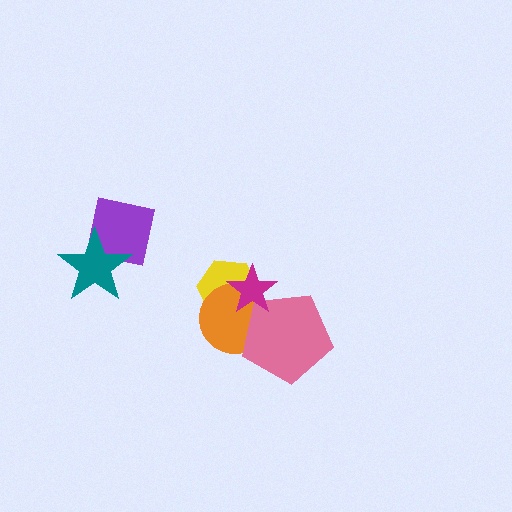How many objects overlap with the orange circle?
3 objects overlap with the orange circle.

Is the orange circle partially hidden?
Yes, it is partially covered by another shape.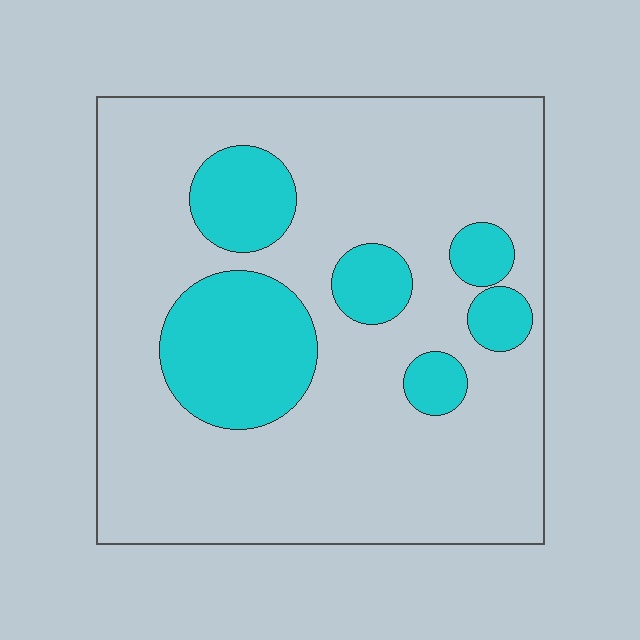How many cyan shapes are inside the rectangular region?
6.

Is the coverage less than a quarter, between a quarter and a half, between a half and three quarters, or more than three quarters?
Less than a quarter.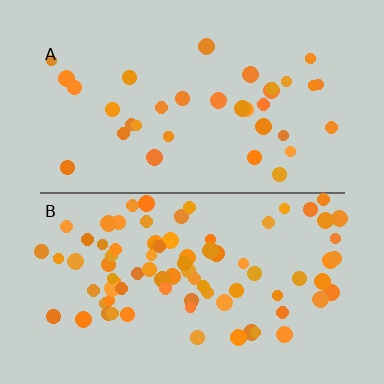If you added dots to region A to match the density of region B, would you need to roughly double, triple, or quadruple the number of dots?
Approximately double.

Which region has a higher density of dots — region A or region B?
B (the bottom).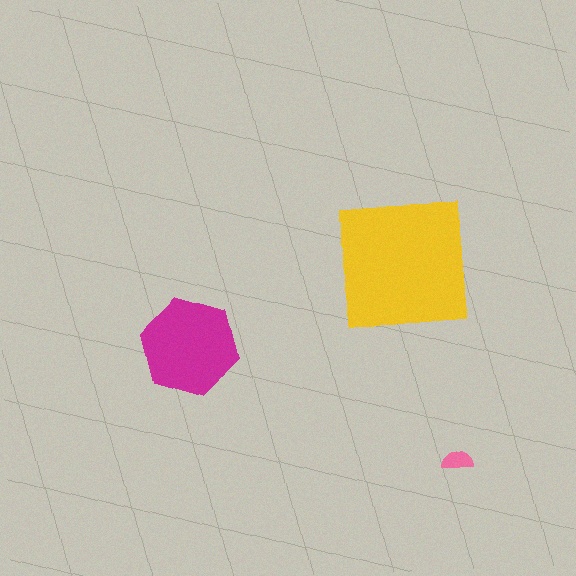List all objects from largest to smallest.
The yellow square, the magenta hexagon, the pink semicircle.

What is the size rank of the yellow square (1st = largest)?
1st.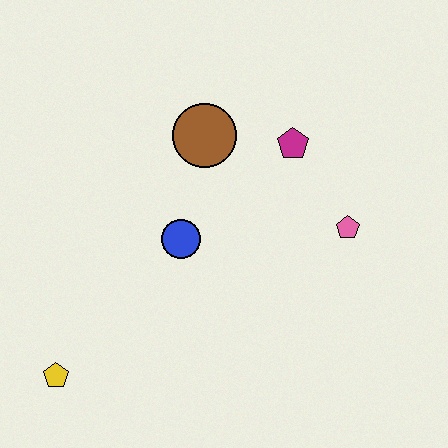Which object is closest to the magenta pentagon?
The brown circle is closest to the magenta pentagon.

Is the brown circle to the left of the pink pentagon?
Yes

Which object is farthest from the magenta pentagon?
The yellow pentagon is farthest from the magenta pentagon.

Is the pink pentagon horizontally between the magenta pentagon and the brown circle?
No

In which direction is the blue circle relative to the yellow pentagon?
The blue circle is above the yellow pentagon.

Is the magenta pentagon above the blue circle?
Yes